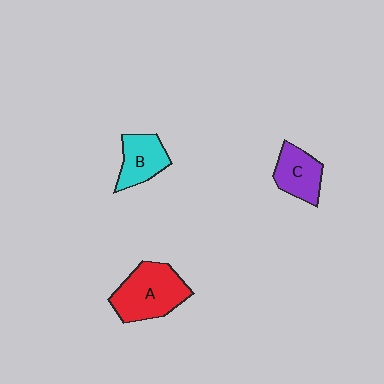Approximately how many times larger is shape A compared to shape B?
Approximately 1.6 times.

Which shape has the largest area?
Shape A (red).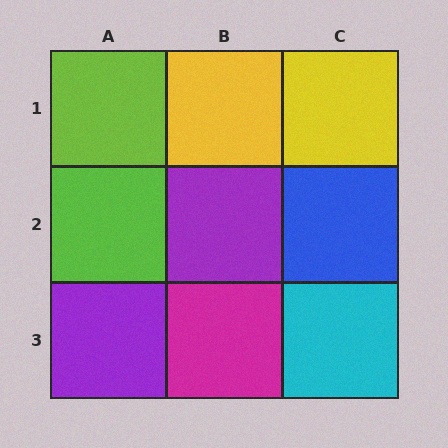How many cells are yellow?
2 cells are yellow.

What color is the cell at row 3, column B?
Magenta.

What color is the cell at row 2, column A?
Lime.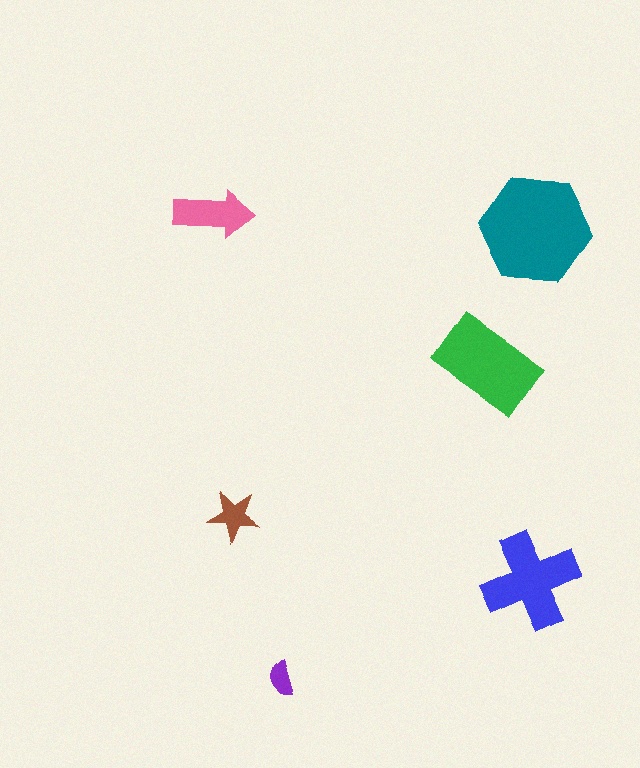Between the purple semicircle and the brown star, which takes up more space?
The brown star.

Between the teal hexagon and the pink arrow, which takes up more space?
The teal hexagon.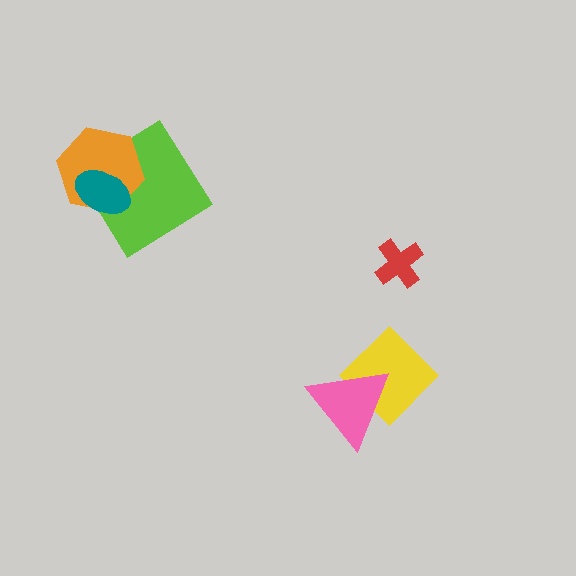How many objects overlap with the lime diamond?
2 objects overlap with the lime diamond.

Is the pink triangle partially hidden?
No, no other shape covers it.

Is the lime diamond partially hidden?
Yes, it is partially covered by another shape.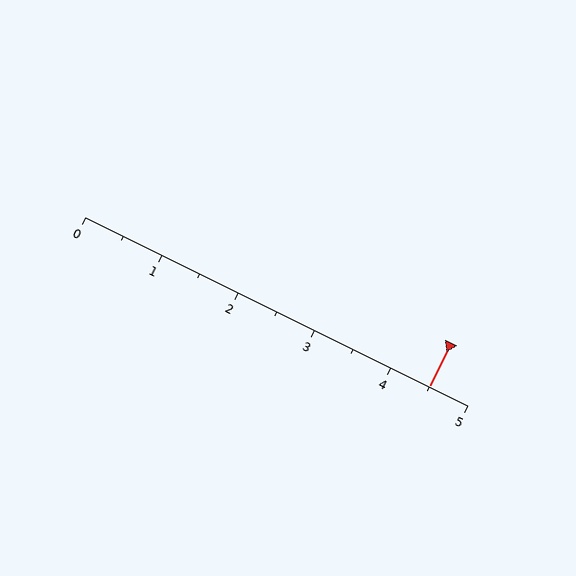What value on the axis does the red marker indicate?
The marker indicates approximately 4.5.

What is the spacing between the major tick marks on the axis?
The major ticks are spaced 1 apart.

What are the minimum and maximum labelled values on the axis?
The axis runs from 0 to 5.